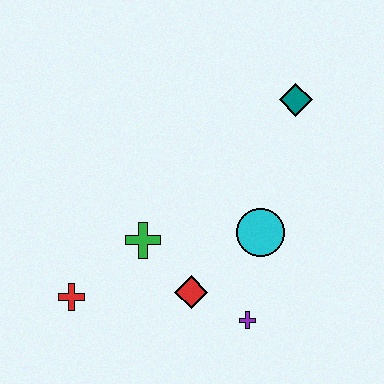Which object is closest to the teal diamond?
The cyan circle is closest to the teal diamond.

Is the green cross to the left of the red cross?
No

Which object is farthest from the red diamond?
The teal diamond is farthest from the red diamond.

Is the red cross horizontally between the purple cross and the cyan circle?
No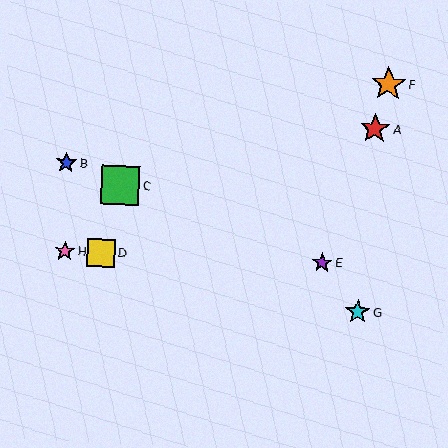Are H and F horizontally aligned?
No, H is at y≈251 and F is at y≈84.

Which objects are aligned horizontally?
Objects D, E, H are aligned horizontally.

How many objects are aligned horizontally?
3 objects (D, E, H) are aligned horizontally.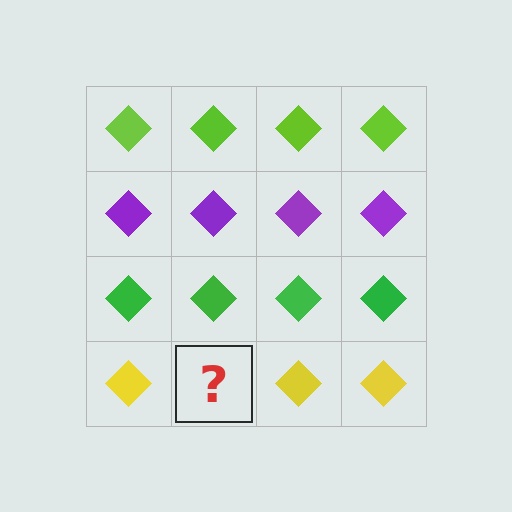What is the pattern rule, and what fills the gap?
The rule is that each row has a consistent color. The gap should be filled with a yellow diamond.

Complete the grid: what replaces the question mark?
The question mark should be replaced with a yellow diamond.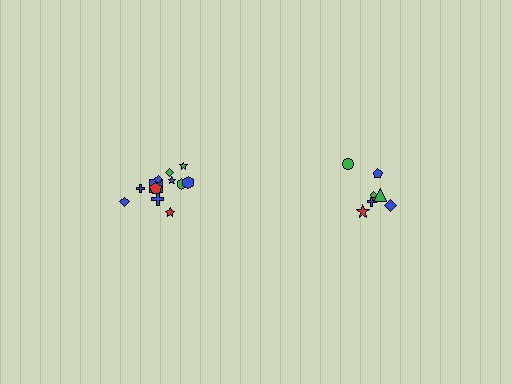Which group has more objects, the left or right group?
The left group.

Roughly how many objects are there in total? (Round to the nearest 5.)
Roughly 20 objects in total.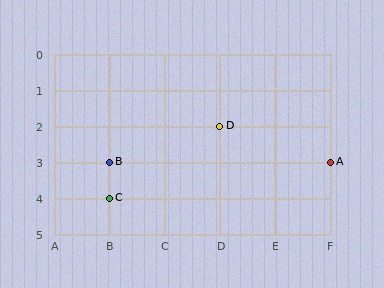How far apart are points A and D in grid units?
Points A and D are 2 columns and 1 row apart (about 2.2 grid units diagonally).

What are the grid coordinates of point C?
Point C is at grid coordinates (B, 4).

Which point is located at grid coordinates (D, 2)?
Point D is at (D, 2).